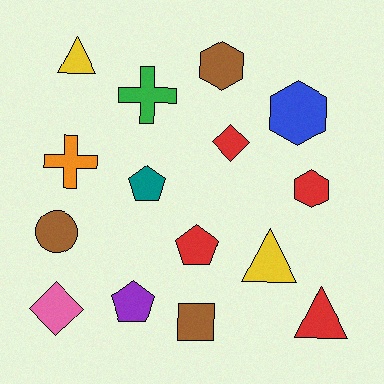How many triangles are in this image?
There are 3 triangles.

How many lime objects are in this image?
There are no lime objects.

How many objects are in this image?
There are 15 objects.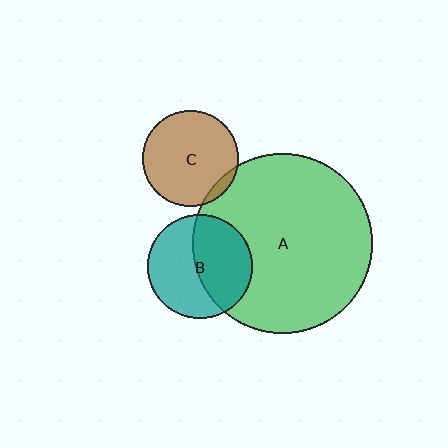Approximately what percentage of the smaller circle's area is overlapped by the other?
Approximately 50%.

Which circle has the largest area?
Circle A (green).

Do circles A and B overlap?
Yes.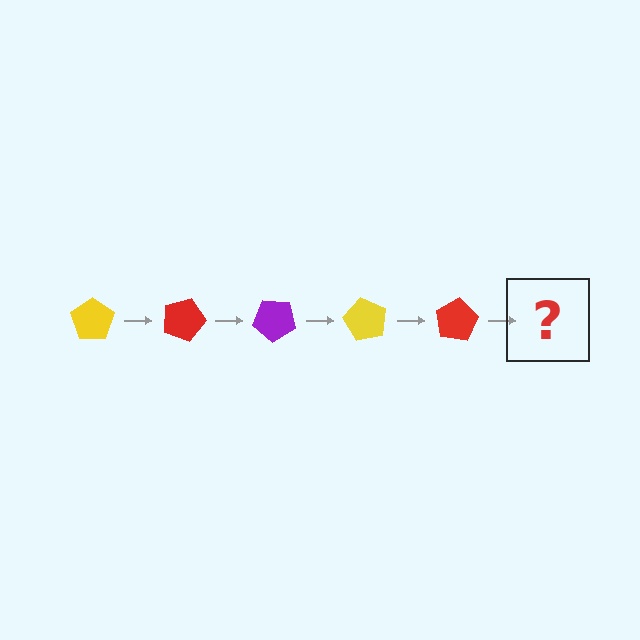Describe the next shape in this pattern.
It should be a purple pentagon, rotated 100 degrees from the start.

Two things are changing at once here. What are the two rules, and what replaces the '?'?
The two rules are that it rotates 20 degrees each step and the color cycles through yellow, red, and purple. The '?' should be a purple pentagon, rotated 100 degrees from the start.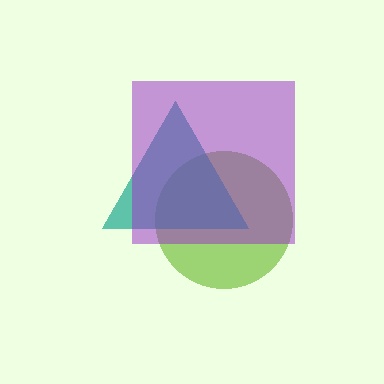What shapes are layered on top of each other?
The layered shapes are: a lime circle, a teal triangle, a purple square.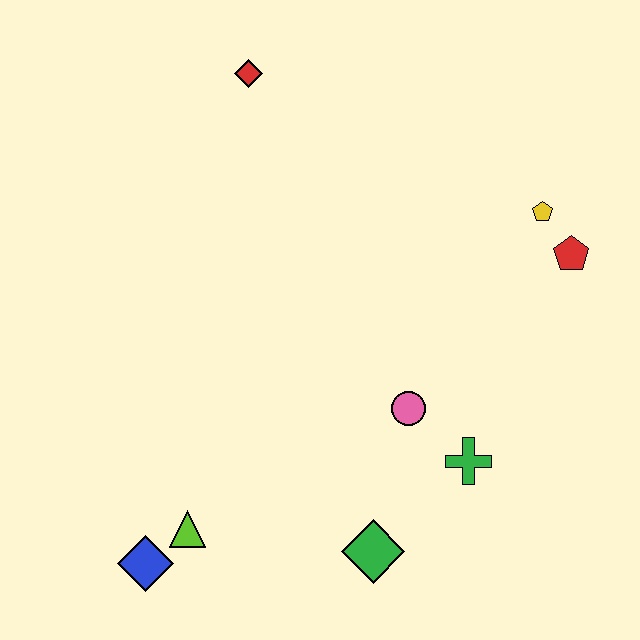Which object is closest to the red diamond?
The yellow pentagon is closest to the red diamond.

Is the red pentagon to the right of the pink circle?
Yes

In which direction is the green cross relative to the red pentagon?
The green cross is below the red pentagon.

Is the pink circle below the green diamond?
No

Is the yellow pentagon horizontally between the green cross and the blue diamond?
No